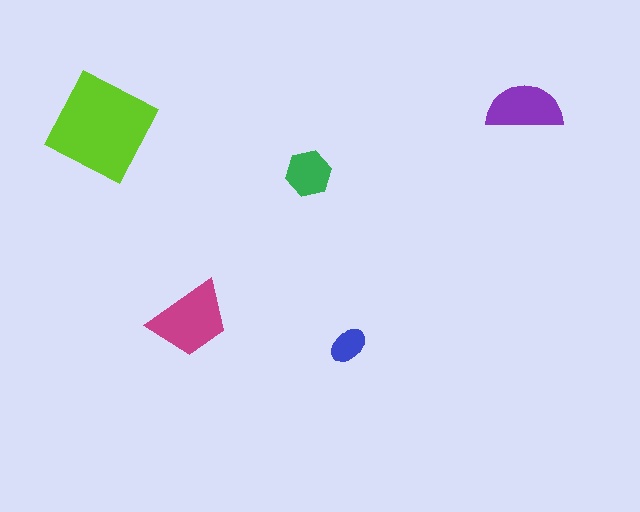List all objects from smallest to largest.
The blue ellipse, the green hexagon, the purple semicircle, the magenta trapezoid, the lime diamond.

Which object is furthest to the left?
The lime diamond is leftmost.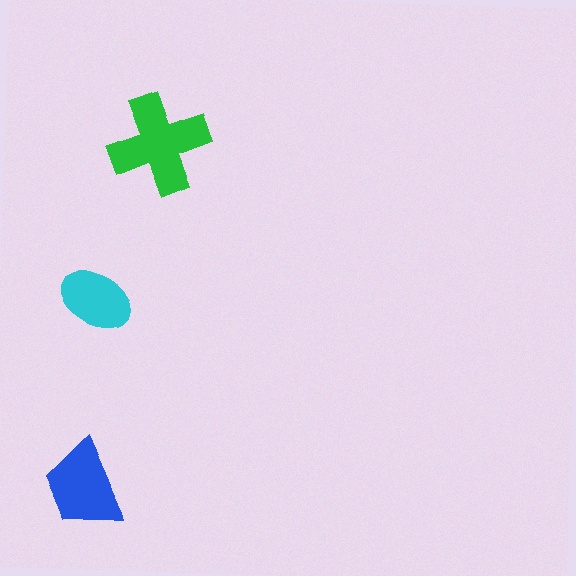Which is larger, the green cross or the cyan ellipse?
The green cross.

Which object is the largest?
The green cross.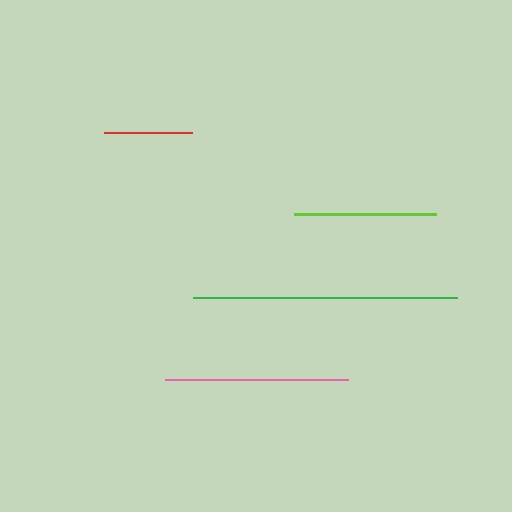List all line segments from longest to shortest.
From longest to shortest: green, pink, lime, red.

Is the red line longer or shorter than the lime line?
The lime line is longer than the red line.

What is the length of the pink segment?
The pink segment is approximately 183 pixels long.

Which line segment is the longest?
The green line is the longest at approximately 264 pixels.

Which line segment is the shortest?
The red line is the shortest at approximately 87 pixels.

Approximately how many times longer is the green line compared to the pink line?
The green line is approximately 1.4 times the length of the pink line.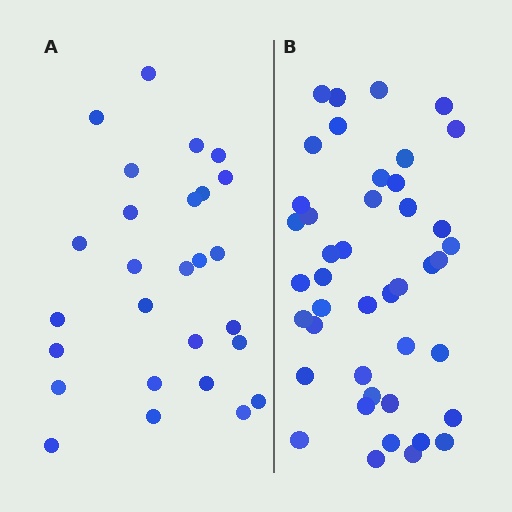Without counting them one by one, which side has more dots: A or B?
Region B (the right region) has more dots.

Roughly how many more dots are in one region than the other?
Region B has approximately 15 more dots than region A.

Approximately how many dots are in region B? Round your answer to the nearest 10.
About 40 dots. (The exact count is 43, which rounds to 40.)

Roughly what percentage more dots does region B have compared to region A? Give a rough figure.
About 60% more.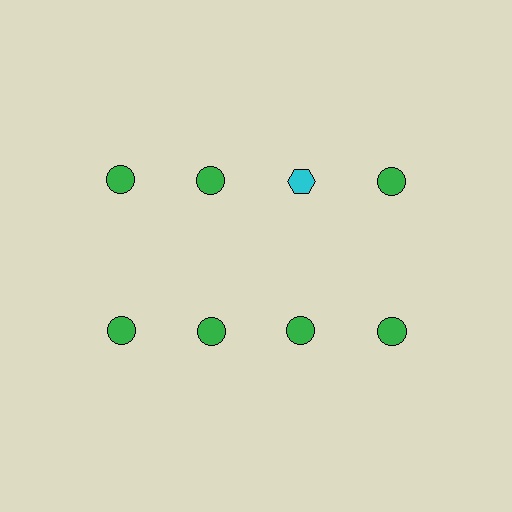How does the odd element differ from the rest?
It differs in both color (cyan instead of green) and shape (hexagon instead of circle).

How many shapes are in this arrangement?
There are 8 shapes arranged in a grid pattern.